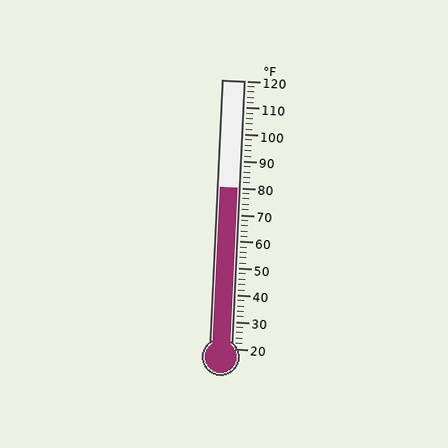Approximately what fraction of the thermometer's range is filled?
The thermometer is filled to approximately 60% of its range.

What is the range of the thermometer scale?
The thermometer scale ranges from 20°F to 120°F.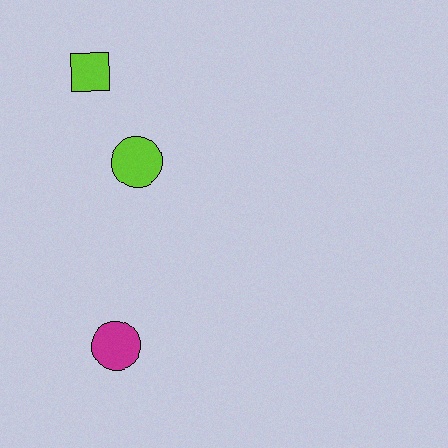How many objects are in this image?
There are 3 objects.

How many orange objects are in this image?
There are no orange objects.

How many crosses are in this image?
There are no crosses.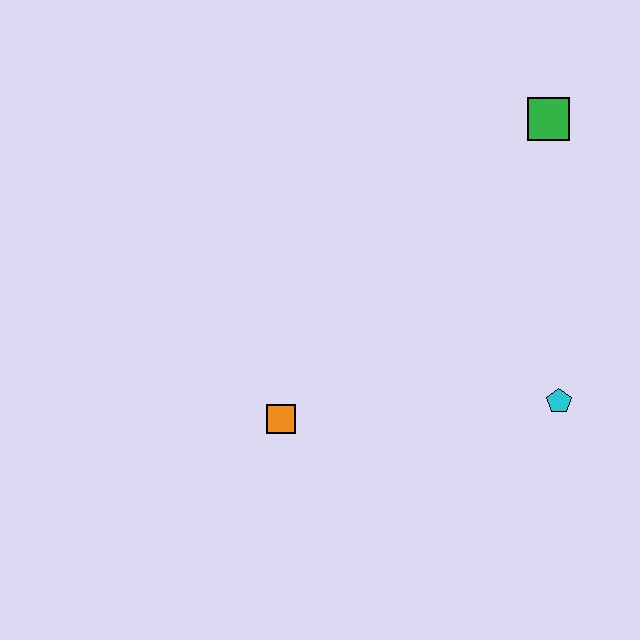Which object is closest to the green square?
The cyan pentagon is closest to the green square.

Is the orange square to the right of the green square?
No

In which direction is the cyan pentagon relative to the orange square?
The cyan pentagon is to the right of the orange square.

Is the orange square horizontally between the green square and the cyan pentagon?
No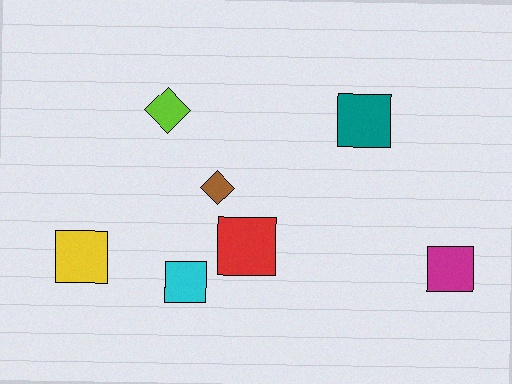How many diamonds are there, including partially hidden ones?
There are 2 diamonds.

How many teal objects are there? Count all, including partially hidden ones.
There is 1 teal object.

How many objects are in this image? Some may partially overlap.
There are 7 objects.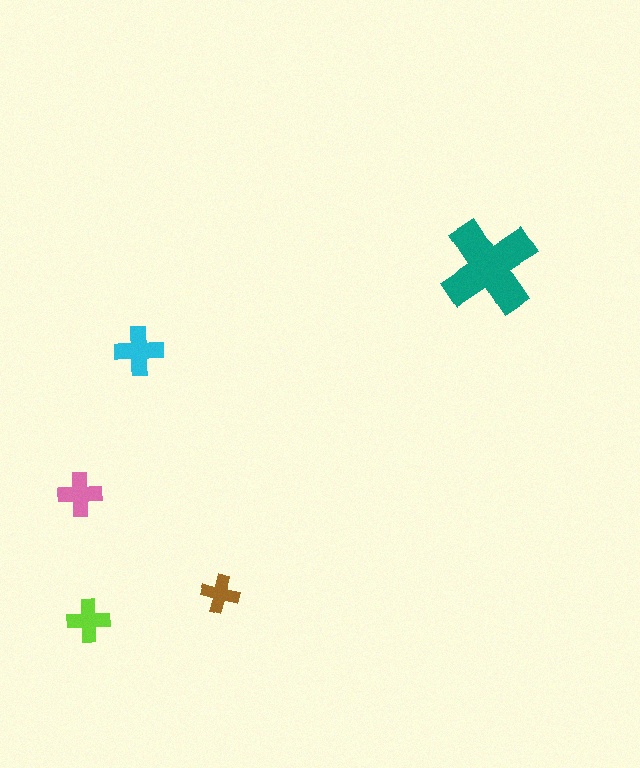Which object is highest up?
The teal cross is topmost.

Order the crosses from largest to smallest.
the teal one, the cyan one, the pink one, the lime one, the brown one.